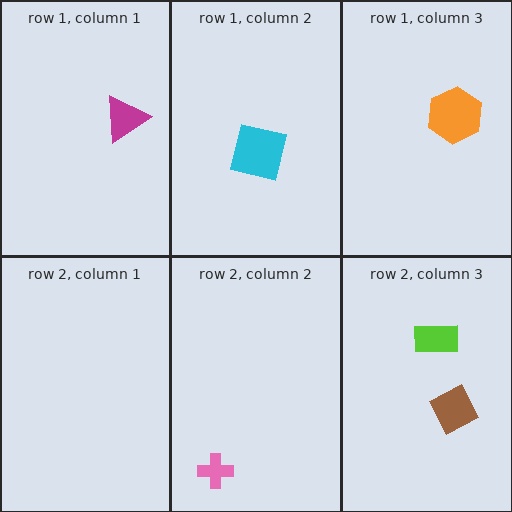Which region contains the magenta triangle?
The row 1, column 1 region.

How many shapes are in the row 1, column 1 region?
1.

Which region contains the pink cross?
The row 2, column 2 region.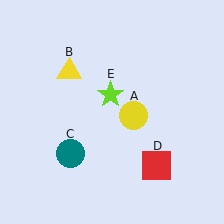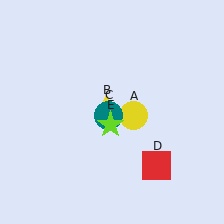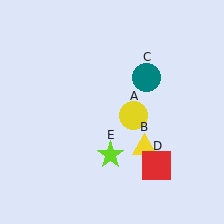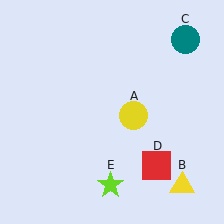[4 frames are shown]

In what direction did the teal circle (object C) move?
The teal circle (object C) moved up and to the right.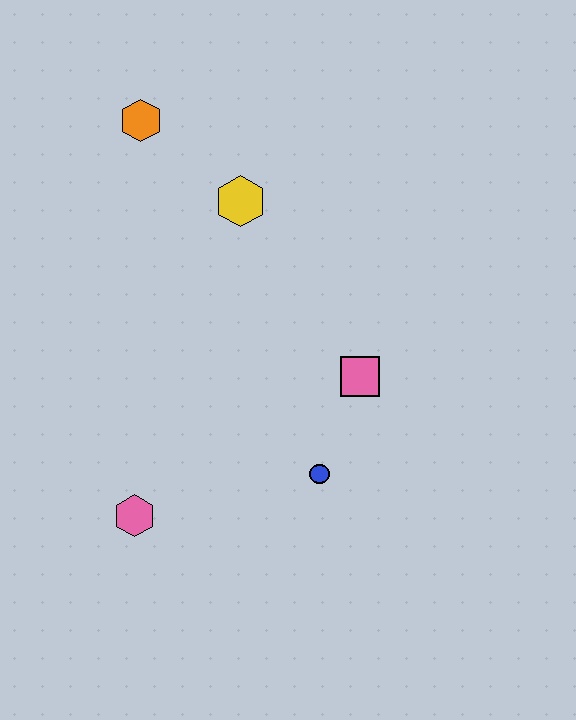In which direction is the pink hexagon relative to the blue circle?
The pink hexagon is to the left of the blue circle.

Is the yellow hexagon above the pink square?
Yes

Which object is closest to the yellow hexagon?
The orange hexagon is closest to the yellow hexagon.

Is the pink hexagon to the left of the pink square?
Yes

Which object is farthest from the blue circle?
The orange hexagon is farthest from the blue circle.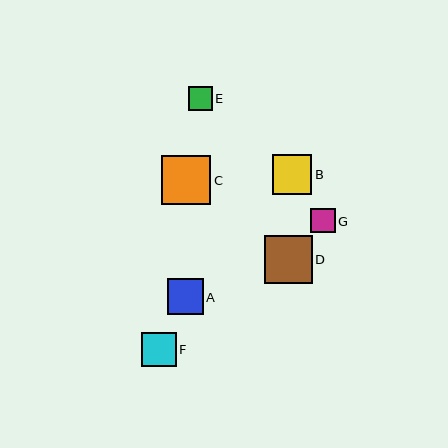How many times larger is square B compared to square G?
Square B is approximately 1.6 times the size of square G.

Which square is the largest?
Square C is the largest with a size of approximately 49 pixels.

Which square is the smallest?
Square E is the smallest with a size of approximately 24 pixels.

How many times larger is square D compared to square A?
Square D is approximately 1.4 times the size of square A.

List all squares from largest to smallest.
From largest to smallest: C, D, B, A, F, G, E.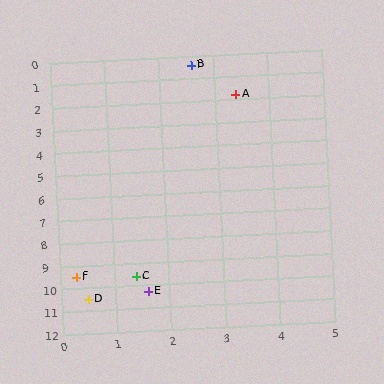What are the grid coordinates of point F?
Point F is at approximately (0.3, 9.5).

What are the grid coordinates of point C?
Point C is at approximately (1.4, 9.6).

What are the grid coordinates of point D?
Point D is at approximately (0.5, 10.5).